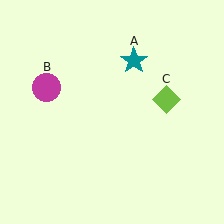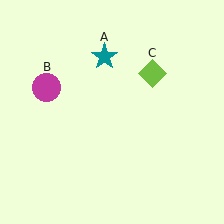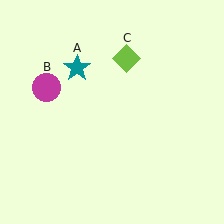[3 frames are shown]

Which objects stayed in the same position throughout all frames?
Magenta circle (object B) remained stationary.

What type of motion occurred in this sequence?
The teal star (object A), lime diamond (object C) rotated counterclockwise around the center of the scene.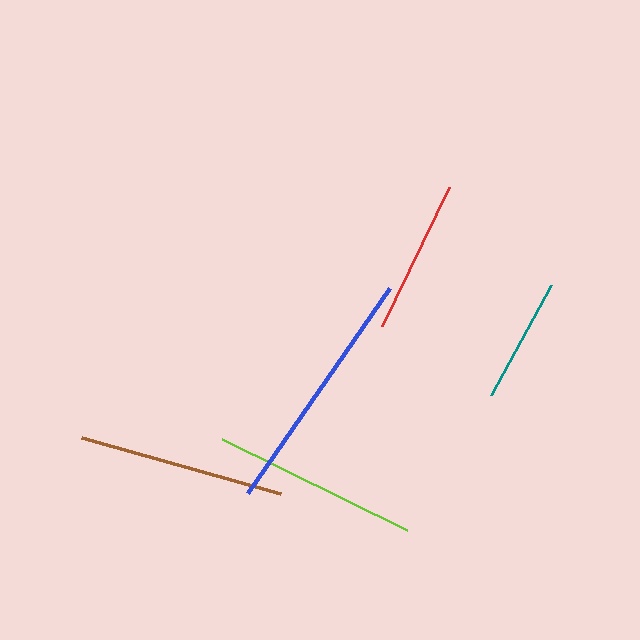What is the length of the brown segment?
The brown segment is approximately 207 pixels long.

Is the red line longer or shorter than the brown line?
The brown line is longer than the red line.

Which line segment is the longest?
The blue line is the longest at approximately 249 pixels.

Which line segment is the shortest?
The teal line is the shortest at approximately 125 pixels.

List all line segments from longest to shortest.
From longest to shortest: blue, brown, lime, red, teal.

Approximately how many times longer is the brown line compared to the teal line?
The brown line is approximately 1.7 times the length of the teal line.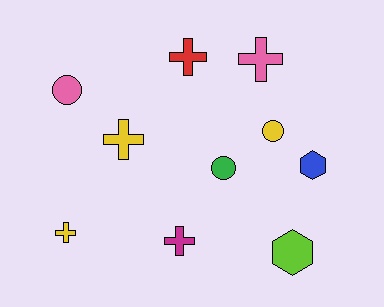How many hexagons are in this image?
There are 2 hexagons.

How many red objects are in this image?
There is 1 red object.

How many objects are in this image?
There are 10 objects.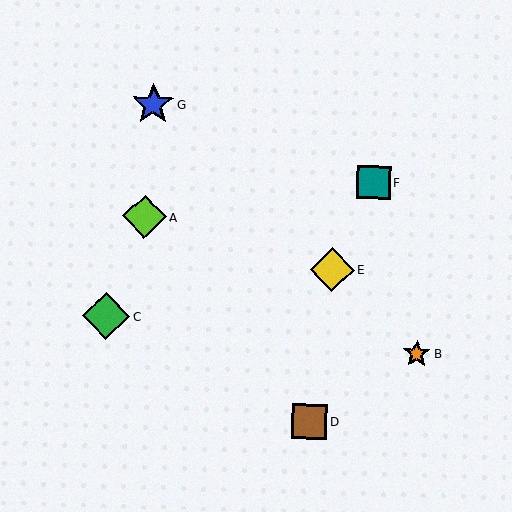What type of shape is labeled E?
Shape E is a yellow diamond.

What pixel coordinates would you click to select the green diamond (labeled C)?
Click at (106, 316) to select the green diamond C.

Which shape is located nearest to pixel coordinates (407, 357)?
The orange star (labeled B) at (417, 354) is nearest to that location.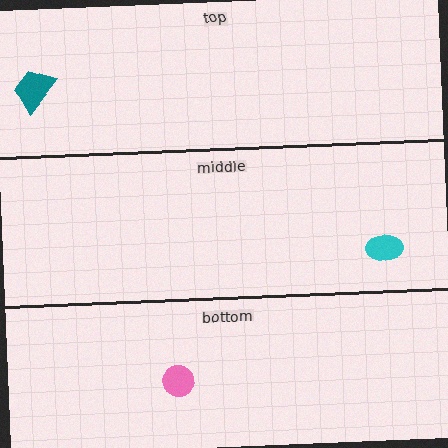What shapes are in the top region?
The teal trapezoid.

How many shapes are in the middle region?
1.